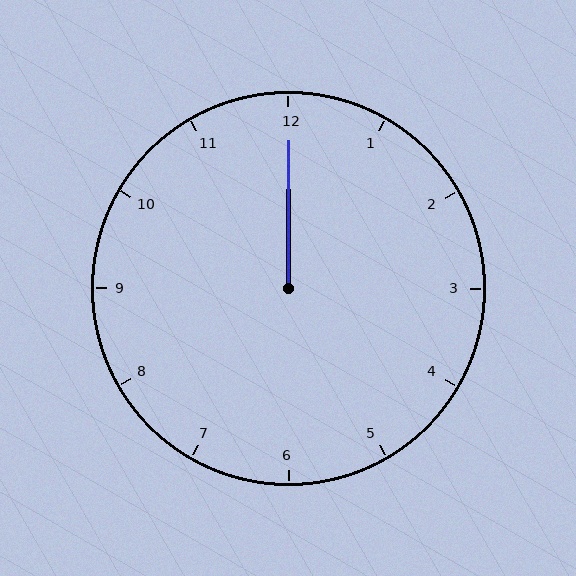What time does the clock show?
12:00.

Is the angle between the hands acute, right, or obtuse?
It is acute.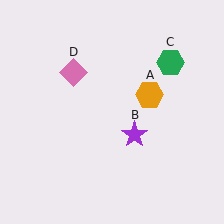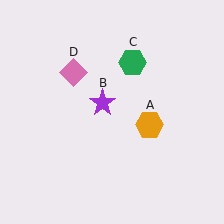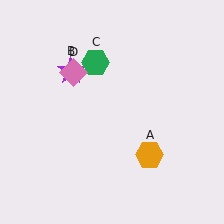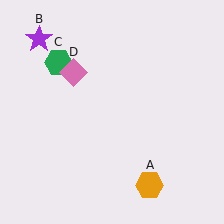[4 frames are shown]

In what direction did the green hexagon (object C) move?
The green hexagon (object C) moved left.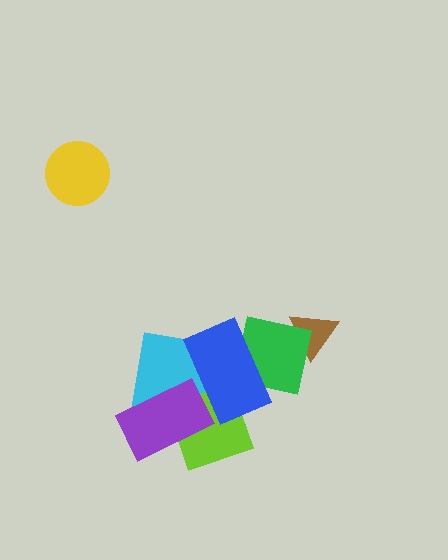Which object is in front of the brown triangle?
The green square is in front of the brown triangle.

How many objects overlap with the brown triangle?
1 object overlaps with the brown triangle.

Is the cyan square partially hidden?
Yes, it is partially covered by another shape.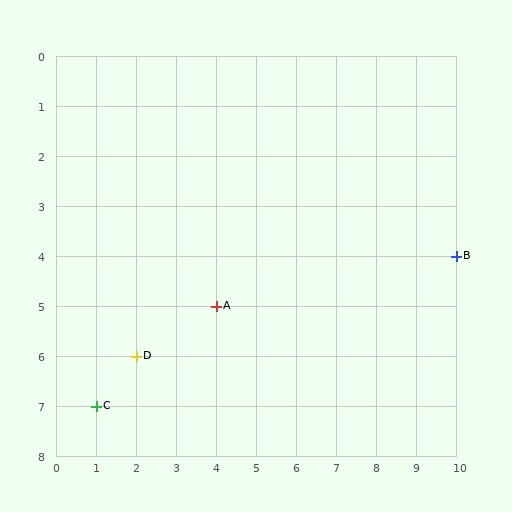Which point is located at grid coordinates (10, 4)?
Point B is at (10, 4).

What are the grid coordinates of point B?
Point B is at grid coordinates (10, 4).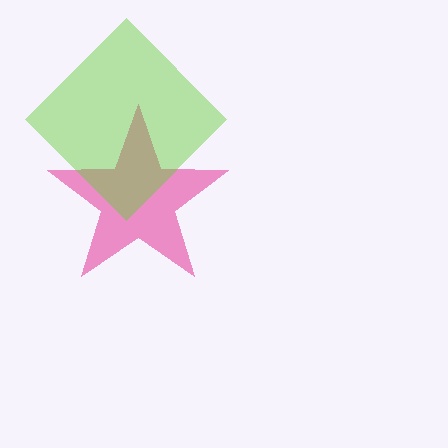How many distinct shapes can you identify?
There are 2 distinct shapes: a pink star, a lime diamond.